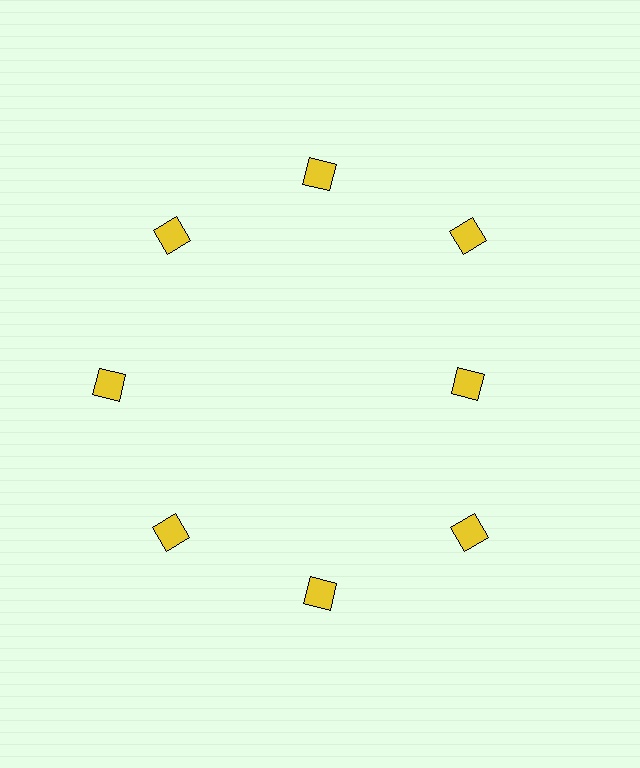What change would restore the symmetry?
The symmetry would be restored by moving it outward, back onto the ring so that all 8 diamonds sit at equal angles and equal distance from the center.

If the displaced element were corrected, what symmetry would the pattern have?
It would have 8-fold rotational symmetry — the pattern would map onto itself every 45 degrees.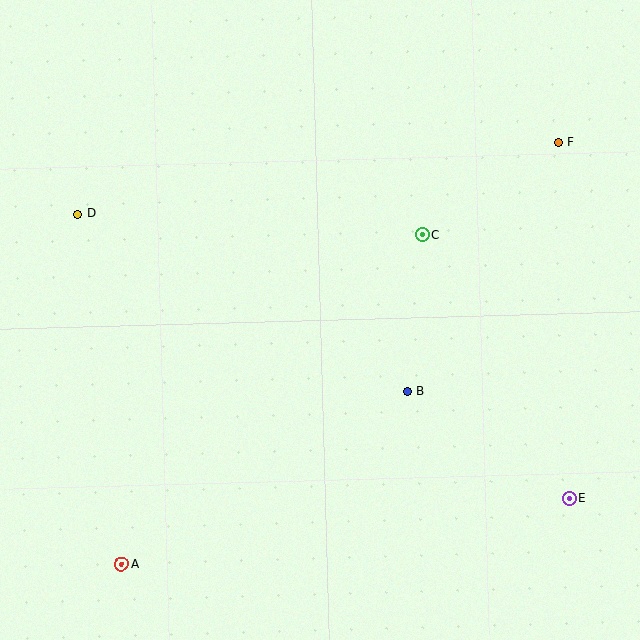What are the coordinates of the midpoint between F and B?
The midpoint between F and B is at (483, 267).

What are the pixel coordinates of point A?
Point A is at (121, 564).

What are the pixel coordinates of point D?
Point D is at (78, 214).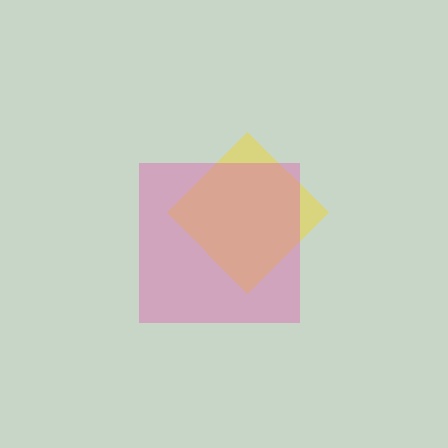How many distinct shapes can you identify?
There are 2 distinct shapes: a yellow diamond, a pink square.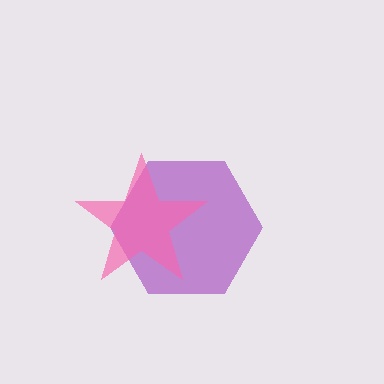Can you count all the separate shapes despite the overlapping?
Yes, there are 2 separate shapes.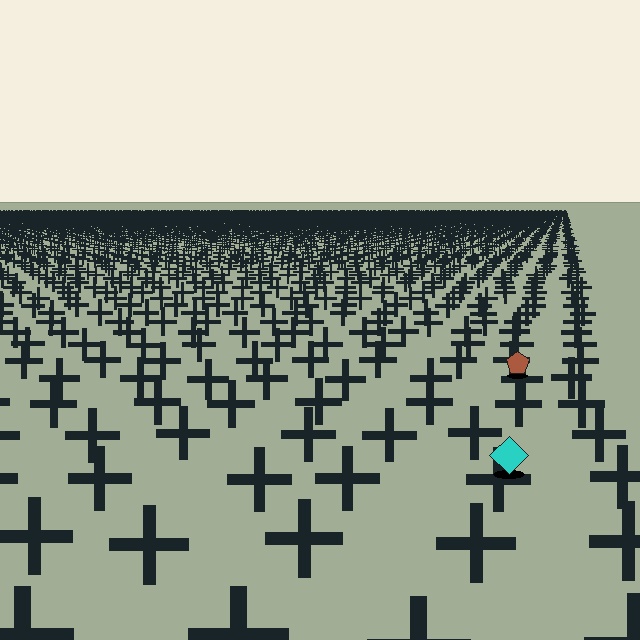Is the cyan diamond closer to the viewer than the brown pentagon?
Yes. The cyan diamond is closer — you can tell from the texture gradient: the ground texture is coarser near it.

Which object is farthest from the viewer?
The brown pentagon is farthest from the viewer. It appears smaller and the ground texture around it is denser.